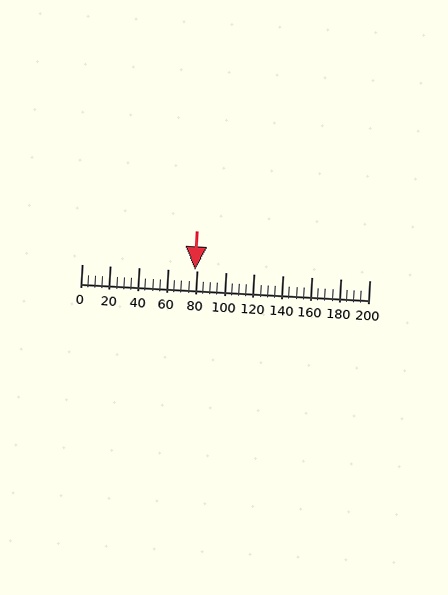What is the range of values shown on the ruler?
The ruler shows values from 0 to 200.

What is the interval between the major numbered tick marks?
The major tick marks are spaced 20 units apart.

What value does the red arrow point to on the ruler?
The red arrow points to approximately 79.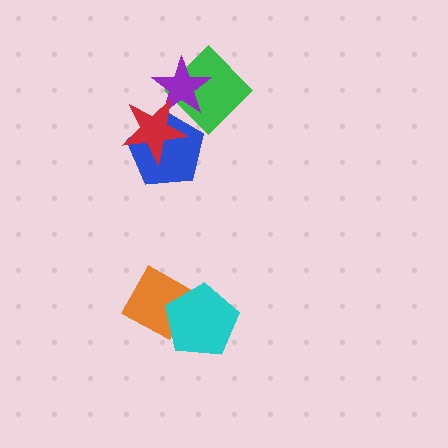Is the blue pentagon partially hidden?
Yes, it is partially covered by another shape.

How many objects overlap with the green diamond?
3 objects overlap with the green diamond.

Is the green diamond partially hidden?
Yes, it is partially covered by another shape.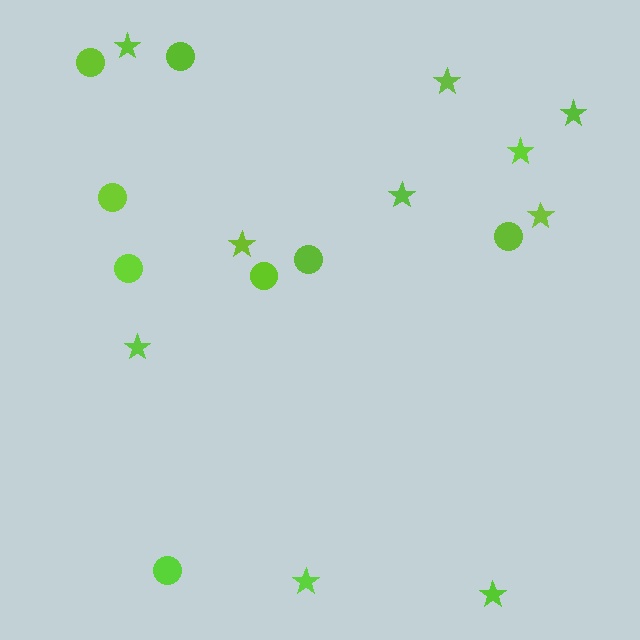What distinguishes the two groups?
There are 2 groups: one group of circles (8) and one group of stars (10).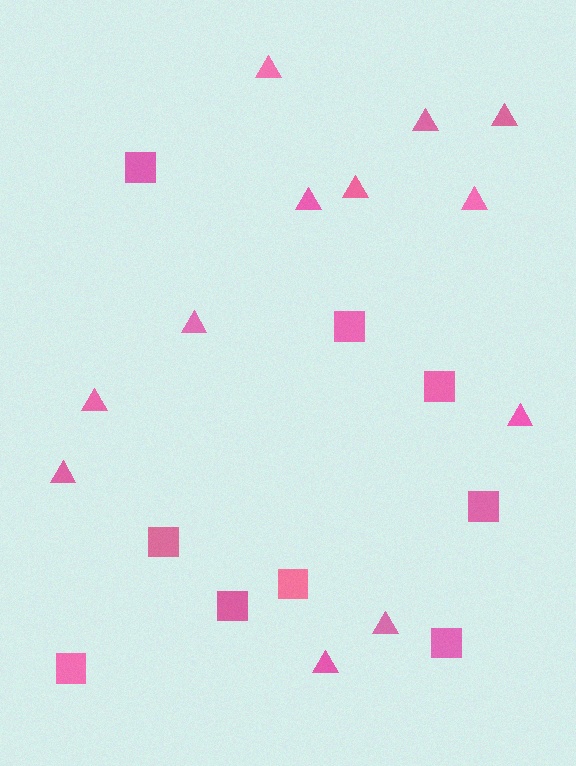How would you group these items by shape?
There are 2 groups: one group of squares (9) and one group of triangles (12).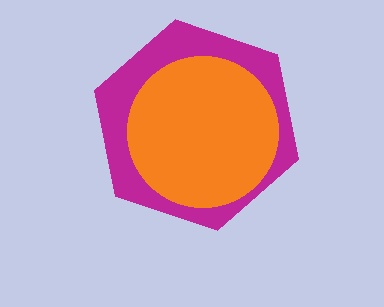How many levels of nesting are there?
2.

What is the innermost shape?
The orange circle.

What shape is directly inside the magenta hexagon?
The orange circle.